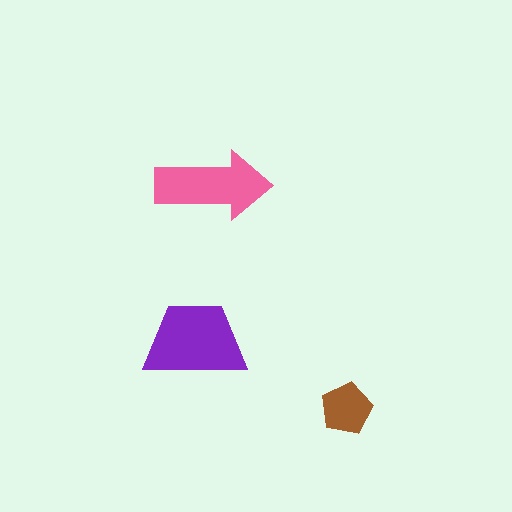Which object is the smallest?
The brown pentagon.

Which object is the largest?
The purple trapezoid.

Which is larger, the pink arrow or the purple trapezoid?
The purple trapezoid.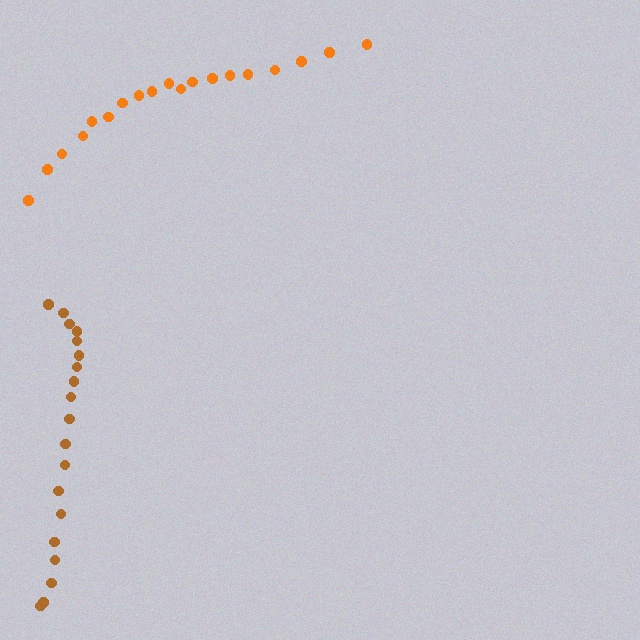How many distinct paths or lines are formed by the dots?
There are 2 distinct paths.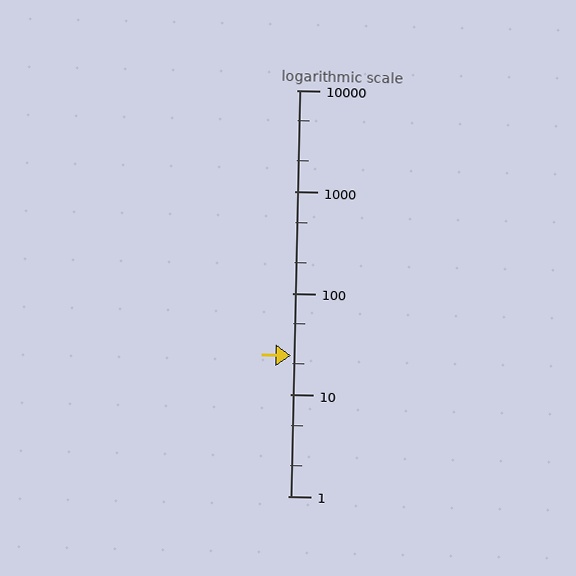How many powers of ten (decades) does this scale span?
The scale spans 4 decades, from 1 to 10000.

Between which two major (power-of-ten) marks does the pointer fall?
The pointer is between 10 and 100.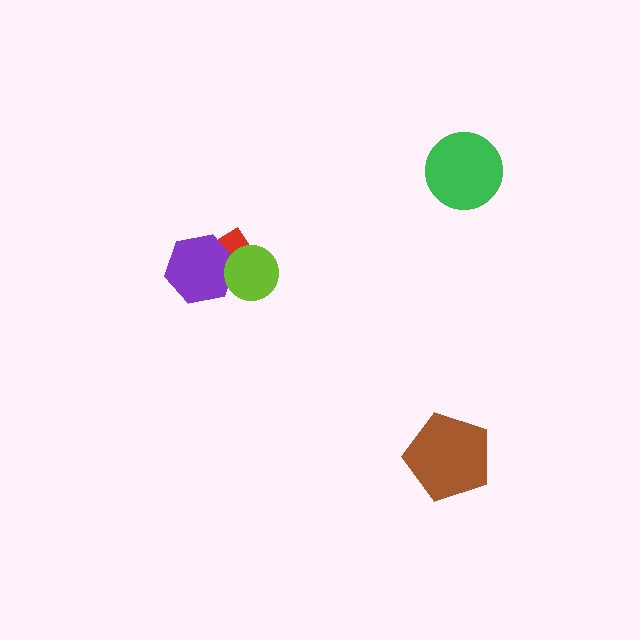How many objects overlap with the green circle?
0 objects overlap with the green circle.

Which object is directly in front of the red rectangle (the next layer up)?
The purple hexagon is directly in front of the red rectangle.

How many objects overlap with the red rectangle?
2 objects overlap with the red rectangle.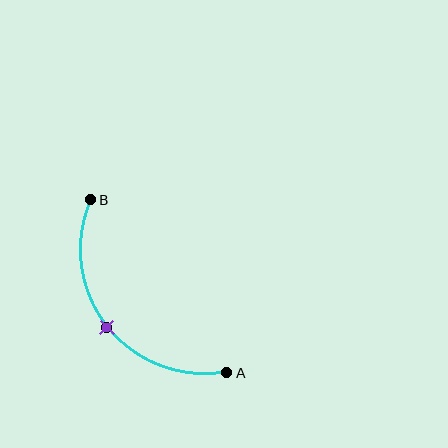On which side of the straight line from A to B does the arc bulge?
The arc bulges below and to the left of the straight line connecting A and B.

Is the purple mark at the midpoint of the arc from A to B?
Yes. The purple mark lies on the arc at equal arc-length from both A and B — it is the arc midpoint.